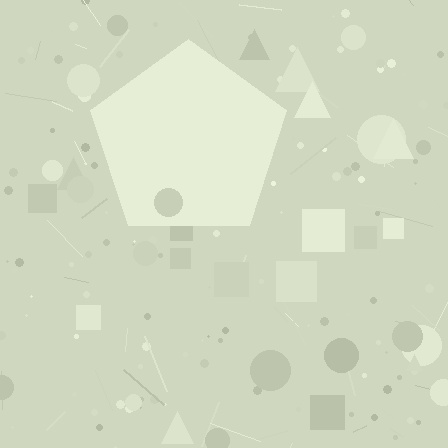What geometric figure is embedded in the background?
A pentagon is embedded in the background.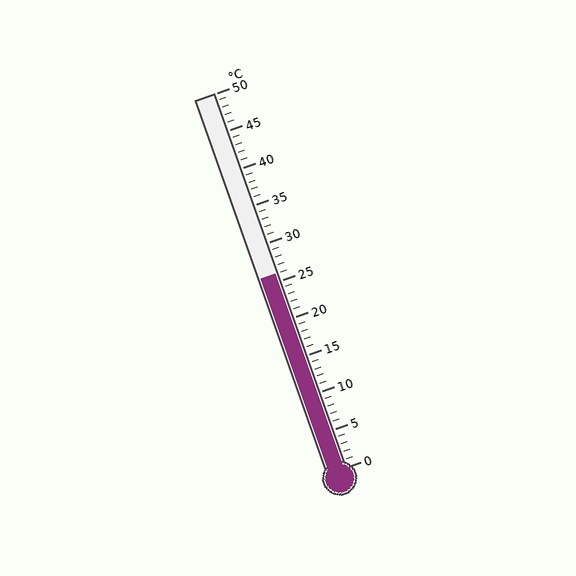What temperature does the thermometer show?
The thermometer shows approximately 26°C.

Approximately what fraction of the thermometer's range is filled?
The thermometer is filled to approximately 50% of its range.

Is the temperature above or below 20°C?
The temperature is above 20°C.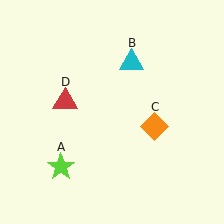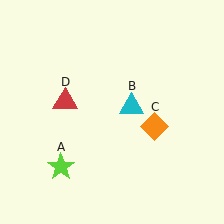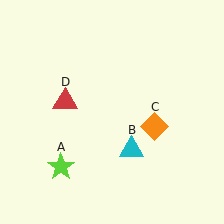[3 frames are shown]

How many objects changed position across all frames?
1 object changed position: cyan triangle (object B).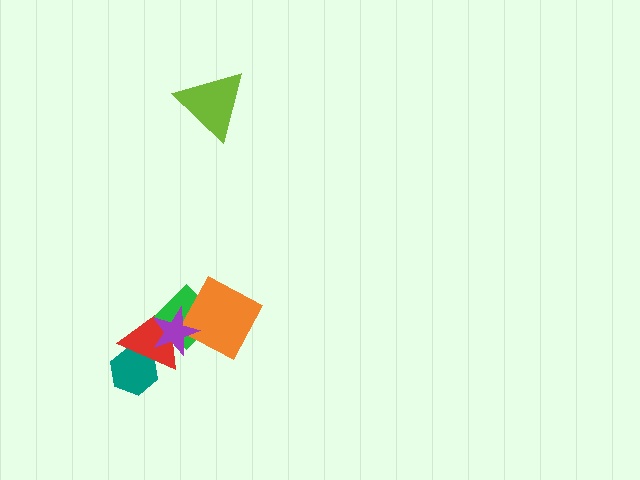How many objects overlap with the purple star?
3 objects overlap with the purple star.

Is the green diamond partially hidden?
Yes, it is partially covered by another shape.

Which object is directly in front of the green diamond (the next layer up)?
The orange diamond is directly in front of the green diamond.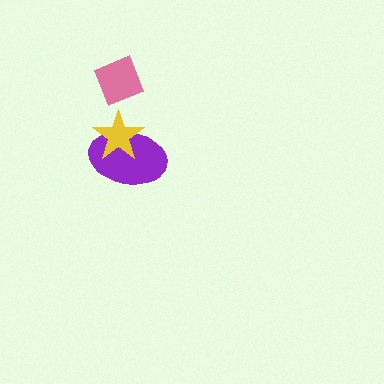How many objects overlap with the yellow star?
1 object overlaps with the yellow star.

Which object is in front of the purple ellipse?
The yellow star is in front of the purple ellipse.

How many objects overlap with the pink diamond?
0 objects overlap with the pink diamond.